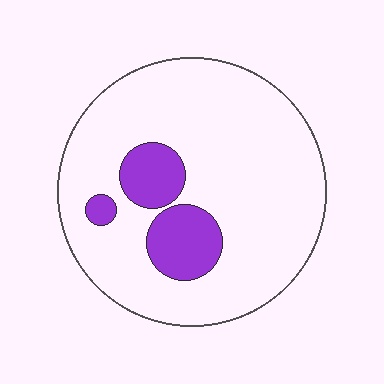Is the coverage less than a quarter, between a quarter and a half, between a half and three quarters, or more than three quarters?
Less than a quarter.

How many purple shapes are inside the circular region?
3.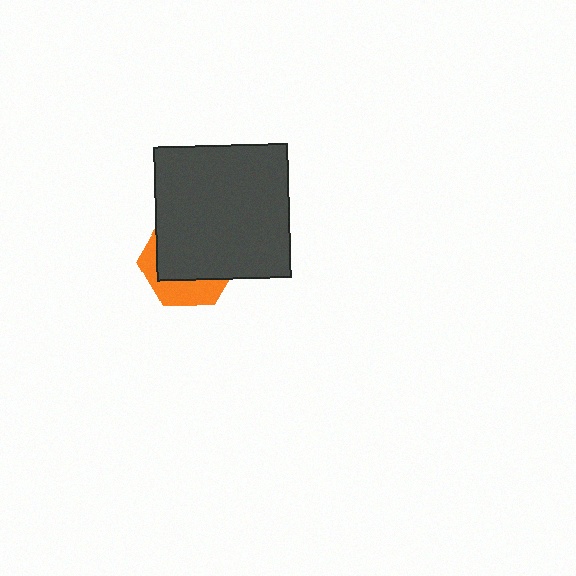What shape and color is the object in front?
The object in front is a dark gray square.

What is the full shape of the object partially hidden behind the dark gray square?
The partially hidden object is an orange hexagon.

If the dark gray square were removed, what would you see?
You would see the complete orange hexagon.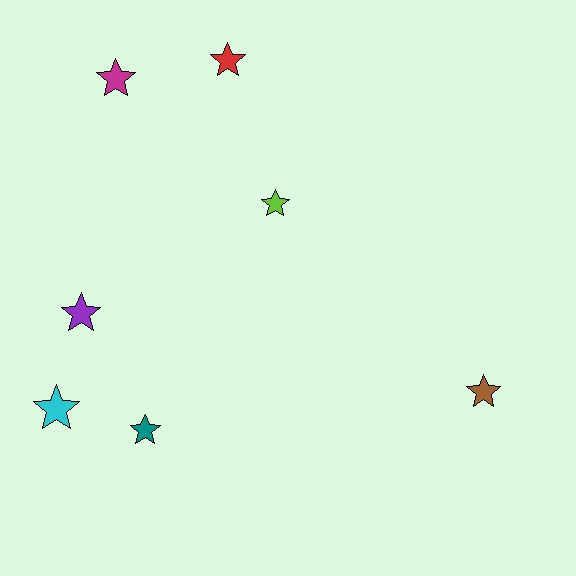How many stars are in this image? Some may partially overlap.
There are 7 stars.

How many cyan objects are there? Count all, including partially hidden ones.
There is 1 cyan object.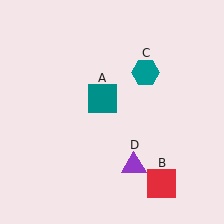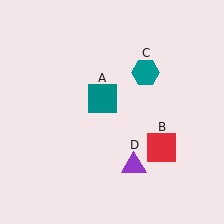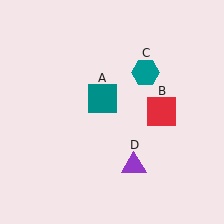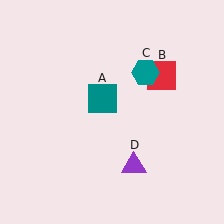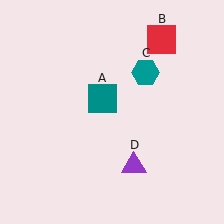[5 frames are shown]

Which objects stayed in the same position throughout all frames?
Teal square (object A) and teal hexagon (object C) and purple triangle (object D) remained stationary.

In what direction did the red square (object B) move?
The red square (object B) moved up.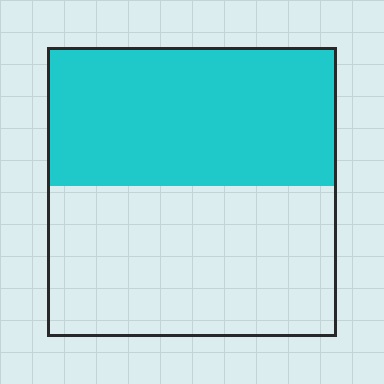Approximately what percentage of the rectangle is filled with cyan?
Approximately 50%.